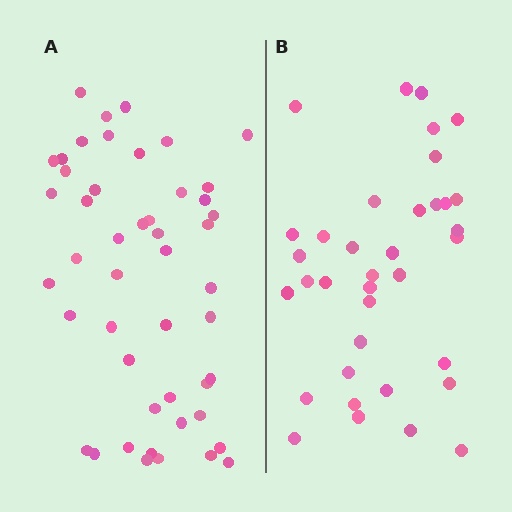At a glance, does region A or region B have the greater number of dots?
Region A (the left region) has more dots.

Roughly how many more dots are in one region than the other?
Region A has roughly 12 or so more dots than region B.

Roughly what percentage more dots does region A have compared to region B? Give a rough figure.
About 35% more.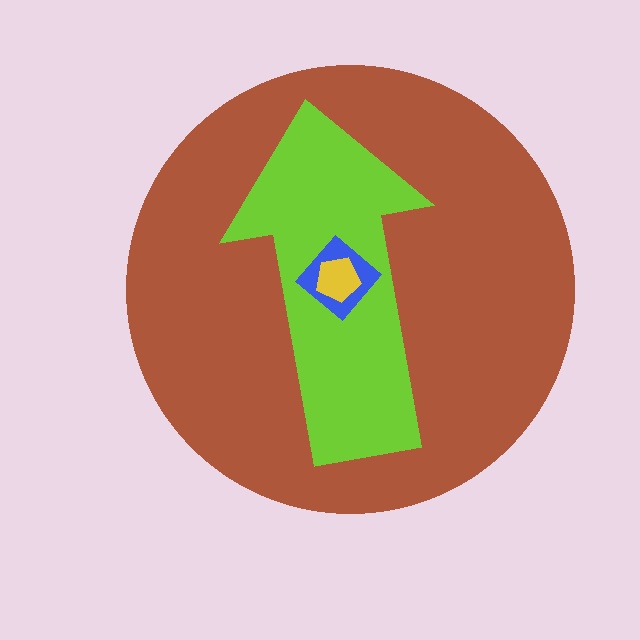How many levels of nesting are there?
4.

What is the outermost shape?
The brown circle.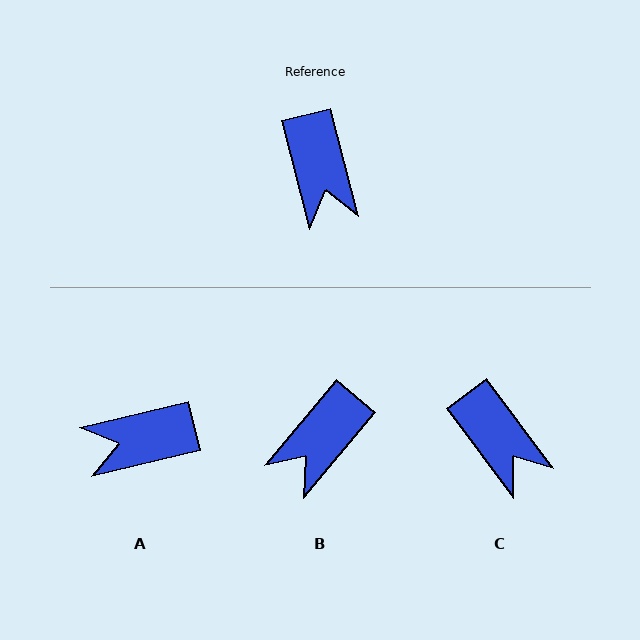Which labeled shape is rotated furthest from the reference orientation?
A, about 91 degrees away.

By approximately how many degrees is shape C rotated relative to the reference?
Approximately 22 degrees counter-clockwise.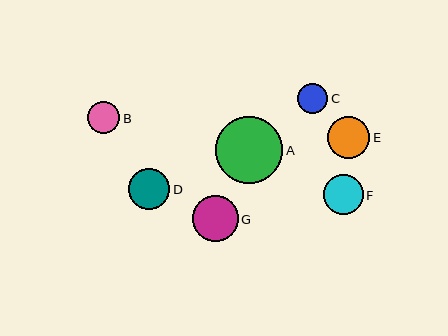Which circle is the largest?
Circle A is the largest with a size of approximately 67 pixels.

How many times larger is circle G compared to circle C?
Circle G is approximately 1.5 times the size of circle C.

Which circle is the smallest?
Circle C is the smallest with a size of approximately 30 pixels.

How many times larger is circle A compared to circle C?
Circle A is approximately 2.2 times the size of circle C.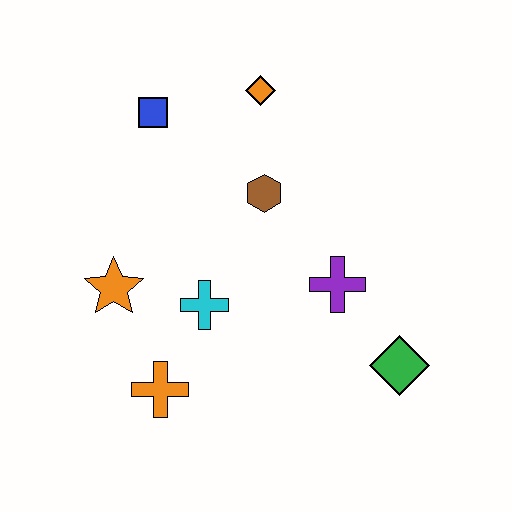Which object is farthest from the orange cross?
The orange diamond is farthest from the orange cross.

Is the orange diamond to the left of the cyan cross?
No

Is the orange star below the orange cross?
No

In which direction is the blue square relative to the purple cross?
The blue square is to the left of the purple cross.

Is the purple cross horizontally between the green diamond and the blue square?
Yes